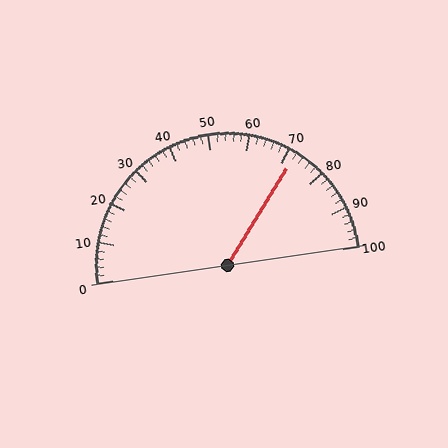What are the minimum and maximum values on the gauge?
The gauge ranges from 0 to 100.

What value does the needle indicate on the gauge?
The needle indicates approximately 72.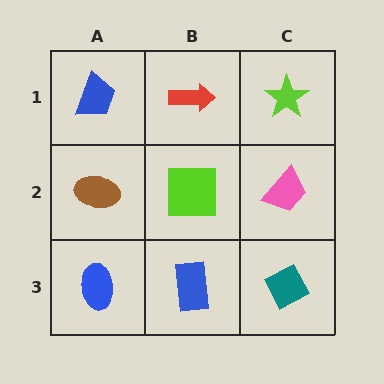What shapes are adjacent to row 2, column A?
A blue trapezoid (row 1, column A), a blue ellipse (row 3, column A), a lime square (row 2, column B).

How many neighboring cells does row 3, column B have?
3.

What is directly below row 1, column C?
A pink trapezoid.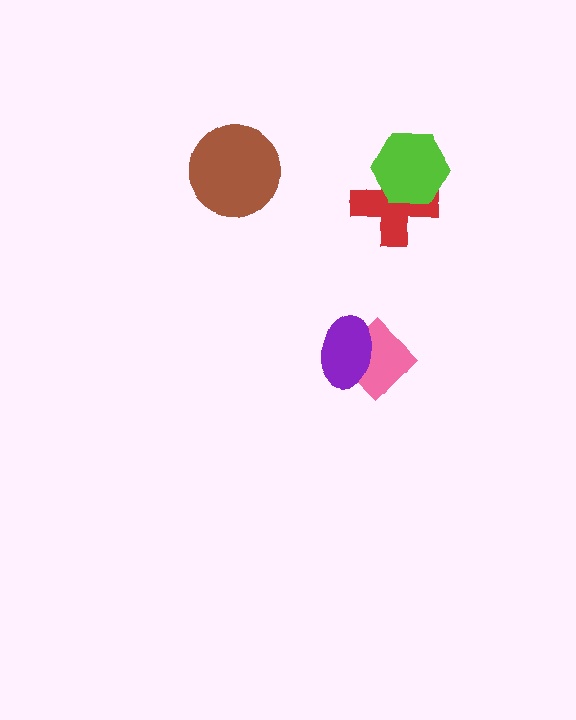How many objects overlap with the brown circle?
0 objects overlap with the brown circle.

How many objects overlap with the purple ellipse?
1 object overlaps with the purple ellipse.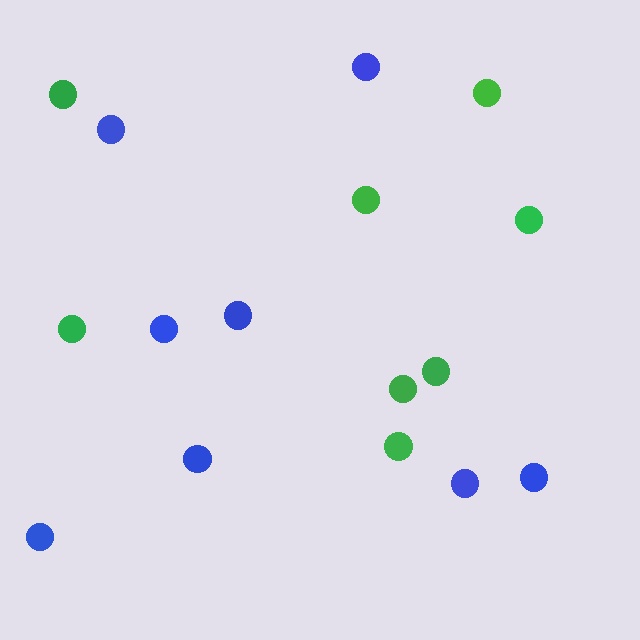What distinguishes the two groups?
There are 2 groups: one group of green circles (8) and one group of blue circles (8).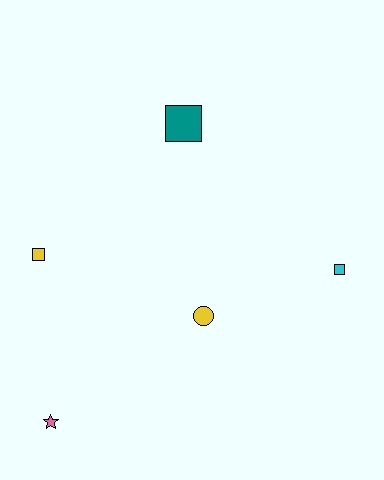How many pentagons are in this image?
There are no pentagons.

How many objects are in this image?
There are 5 objects.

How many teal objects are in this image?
There is 1 teal object.